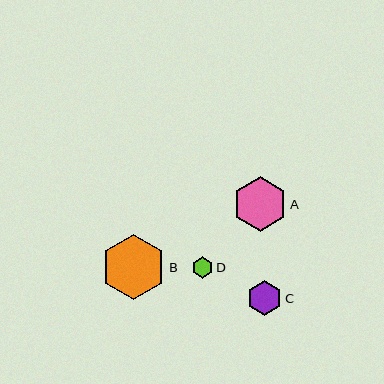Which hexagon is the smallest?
Hexagon D is the smallest with a size of approximately 21 pixels.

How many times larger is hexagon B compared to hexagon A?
Hexagon B is approximately 1.2 times the size of hexagon A.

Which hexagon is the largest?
Hexagon B is the largest with a size of approximately 65 pixels.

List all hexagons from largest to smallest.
From largest to smallest: B, A, C, D.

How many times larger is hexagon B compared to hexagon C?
Hexagon B is approximately 1.9 times the size of hexagon C.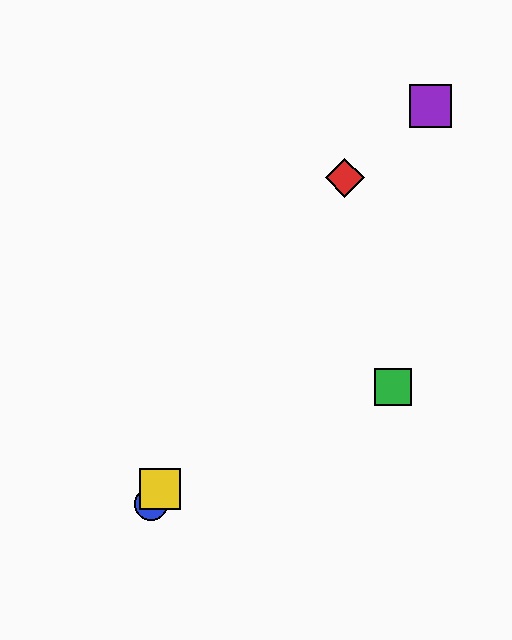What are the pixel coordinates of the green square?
The green square is at (393, 387).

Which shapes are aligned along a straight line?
The red diamond, the blue circle, the yellow square are aligned along a straight line.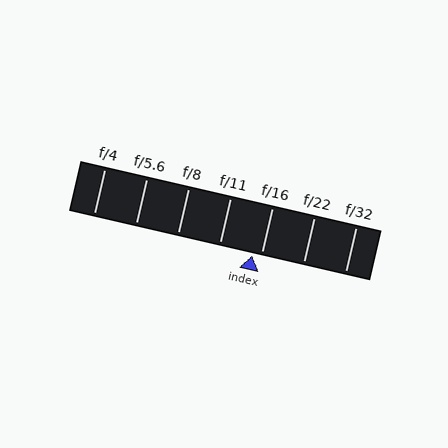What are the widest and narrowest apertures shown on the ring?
The widest aperture shown is f/4 and the narrowest is f/32.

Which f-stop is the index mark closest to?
The index mark is closest to f/16.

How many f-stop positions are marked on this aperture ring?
There are 7 f-stop positions marked.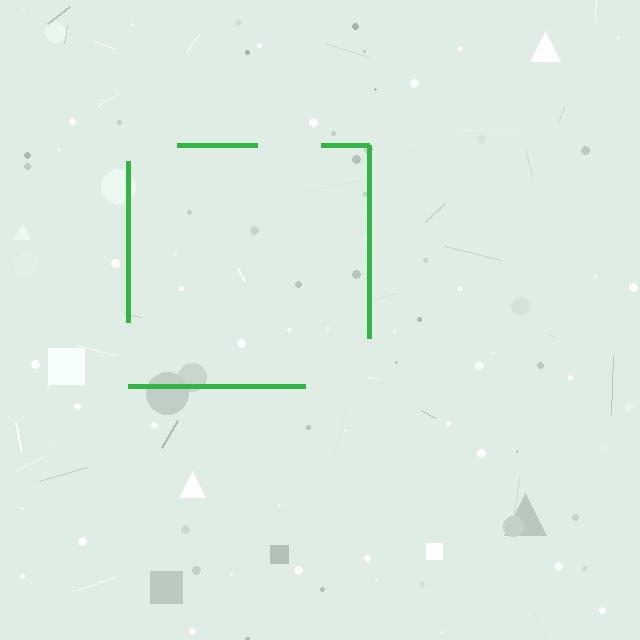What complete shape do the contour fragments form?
The contour fragments form a square.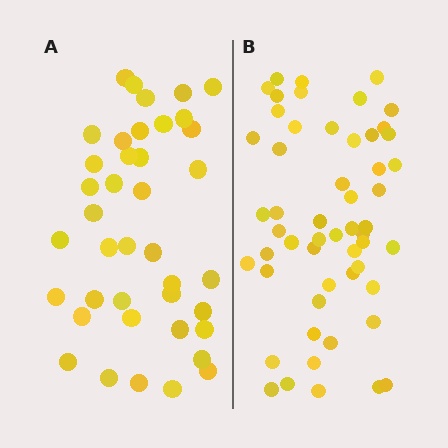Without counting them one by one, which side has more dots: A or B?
Region B (the right region) has more dots.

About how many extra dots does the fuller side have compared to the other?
Region B has approximately 15 more dots than region A.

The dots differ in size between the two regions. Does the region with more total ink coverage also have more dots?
No. Region A has more total ink coverage because its dots are larger, but region B actually contains more individual dots. Total area can be misleading — the number of items is what matters here.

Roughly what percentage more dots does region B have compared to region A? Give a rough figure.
About 35% more.